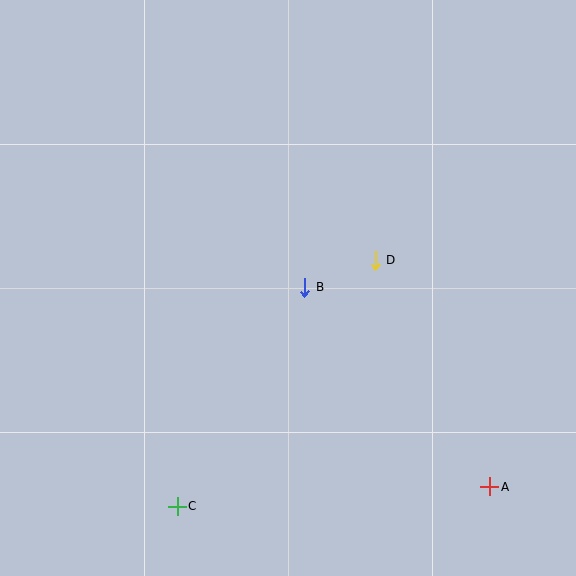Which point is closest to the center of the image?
Point B at (305, 287) is closest to the center.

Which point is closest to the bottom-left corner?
Point C is closest to the bottom-left corner.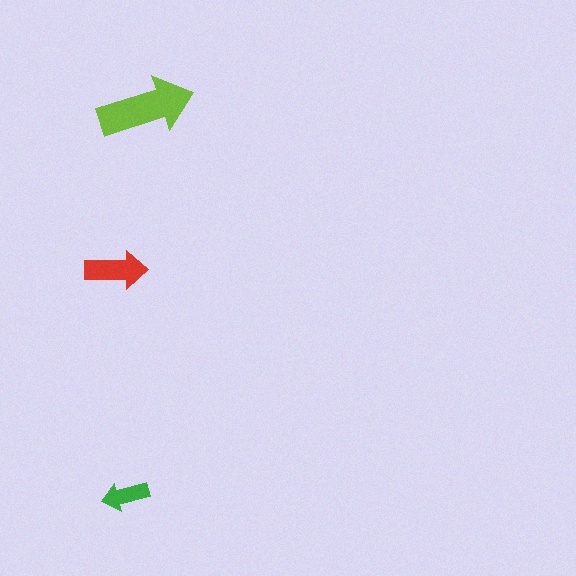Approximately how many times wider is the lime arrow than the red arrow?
About 1.5 times wider.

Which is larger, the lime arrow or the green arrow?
The lime one.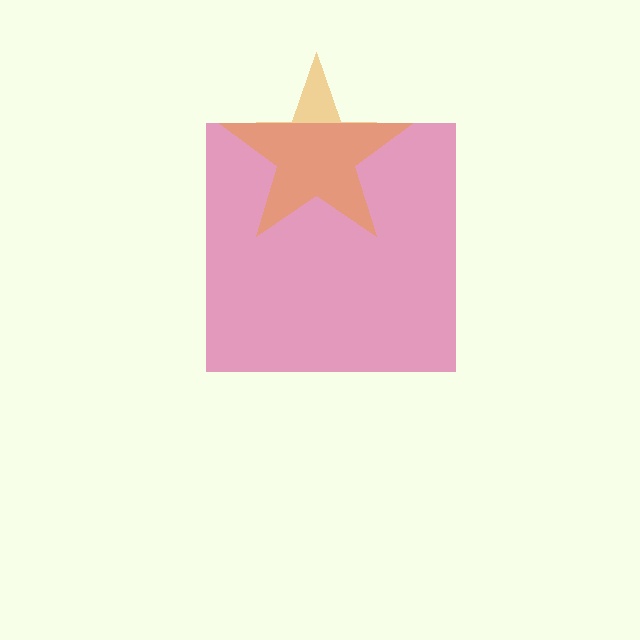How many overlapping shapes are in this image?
There are 2 overlapping shapes in the image.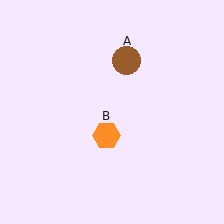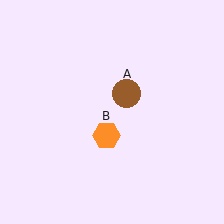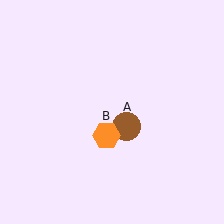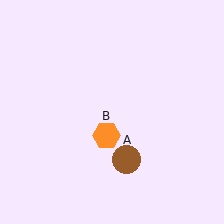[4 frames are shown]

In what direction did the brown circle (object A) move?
The brown circle (object A) moved down.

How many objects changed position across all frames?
1 object changed position: brown circle (object A).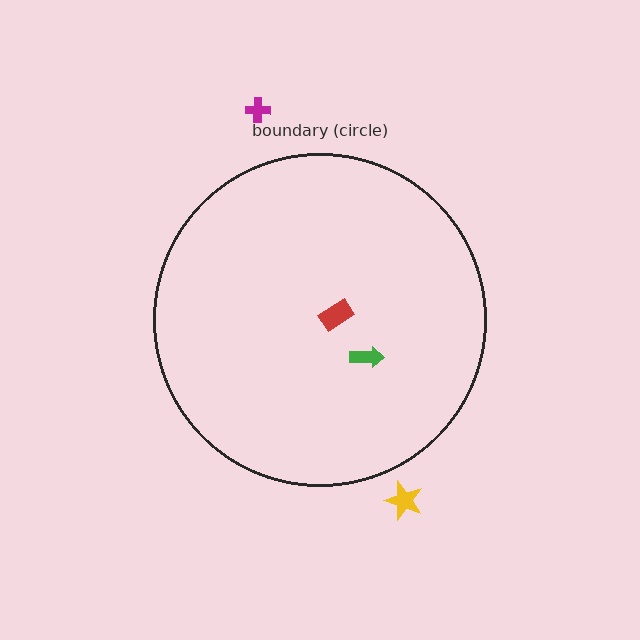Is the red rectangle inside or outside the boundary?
Inside.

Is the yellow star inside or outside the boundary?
Outside.